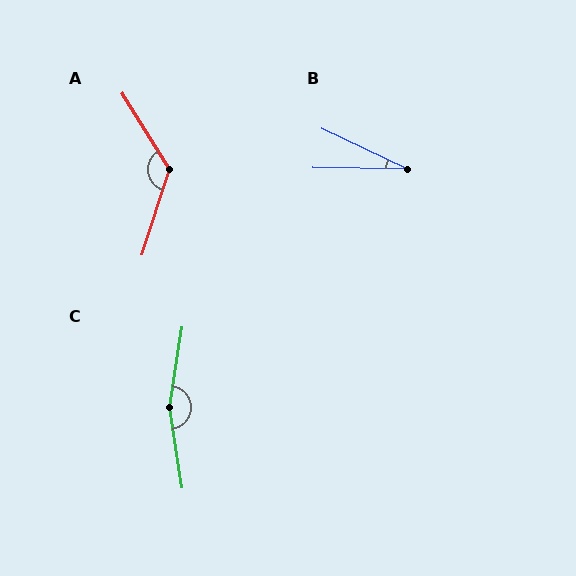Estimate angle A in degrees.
Approximately 130 degrees.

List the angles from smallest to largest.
B (24°), A (130°), C (162°).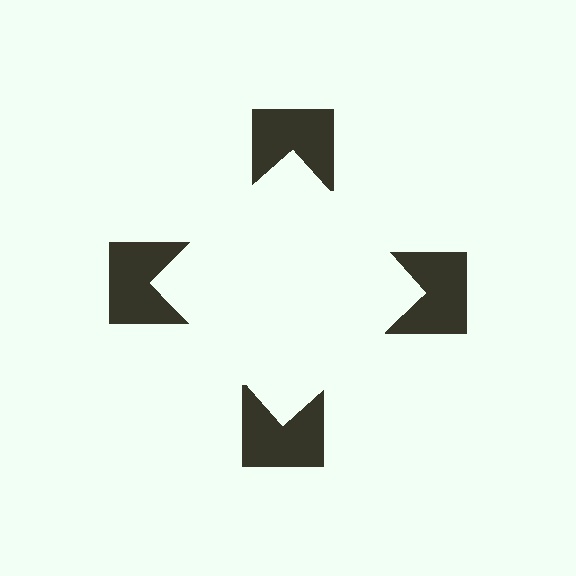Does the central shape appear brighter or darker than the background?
It typically appears slightly brighter than the background, even though no actual brightness change is drawn.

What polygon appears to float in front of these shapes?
An illusory square — its edges are inferred from the aligned wedge cuts in the notched squares, not physically drawn.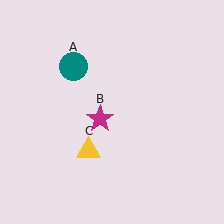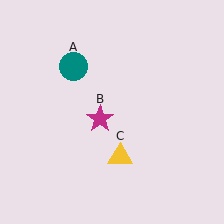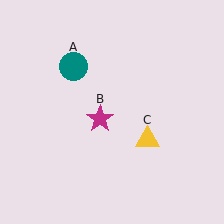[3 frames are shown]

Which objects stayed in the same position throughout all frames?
Teal circle (object A) and magenta star (object B) remained stationary.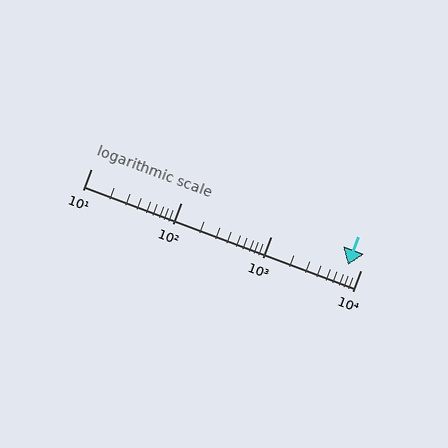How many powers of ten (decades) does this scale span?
The scale spans 3 decades, from 10 to 10000.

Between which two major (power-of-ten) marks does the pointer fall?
The pointer is between 1000 and 10000.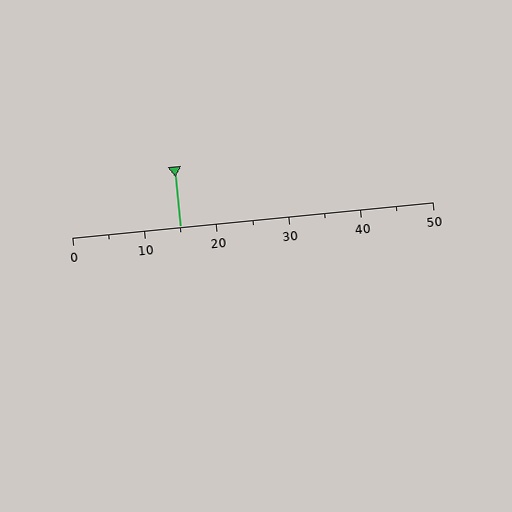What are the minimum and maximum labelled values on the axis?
The axis runs from 0 to 50.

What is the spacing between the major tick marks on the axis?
The major ticks are spaced 10 apart.